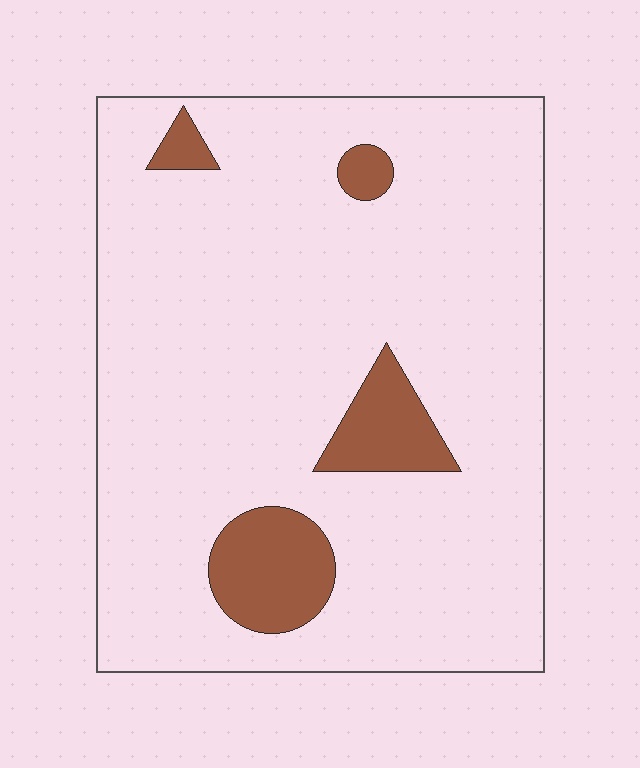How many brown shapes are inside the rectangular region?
4.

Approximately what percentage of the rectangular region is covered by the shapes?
Approximately 10%.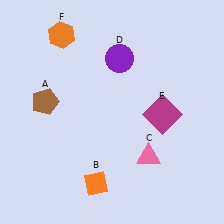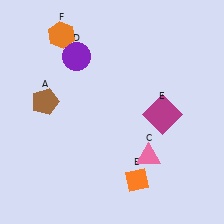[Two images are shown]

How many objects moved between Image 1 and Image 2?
2 objects moved between the two images.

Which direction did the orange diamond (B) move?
The orange diamond (B) moved right.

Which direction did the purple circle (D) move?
The purple circle (D) moved left.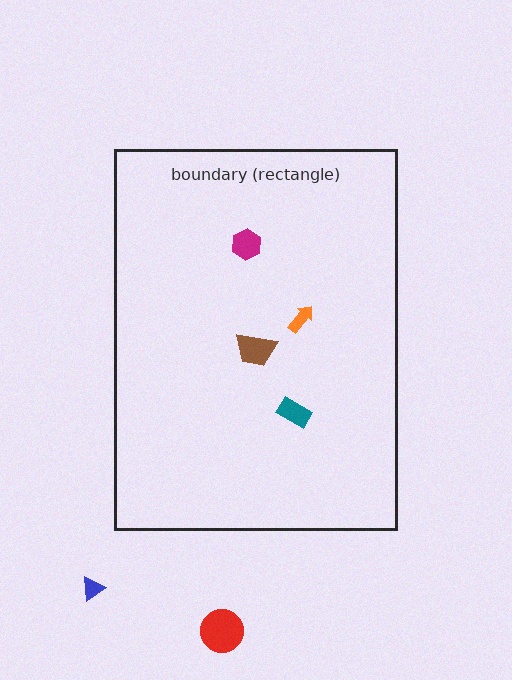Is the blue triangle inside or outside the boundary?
Outside.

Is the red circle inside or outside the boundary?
Outside.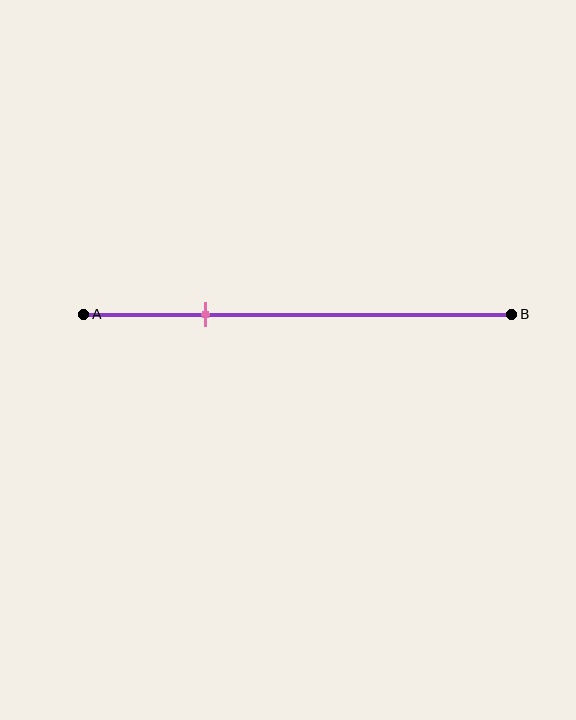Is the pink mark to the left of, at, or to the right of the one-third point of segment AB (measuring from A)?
The pink mark is to the left of the one-third point of segment AB.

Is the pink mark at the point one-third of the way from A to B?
No, the mark is at about 30% from A, not at the 33% one-third point.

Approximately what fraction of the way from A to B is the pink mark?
The pink mark is approximately 30% of the way from A to B.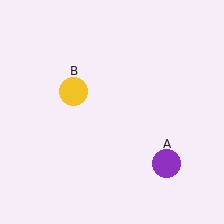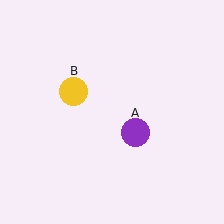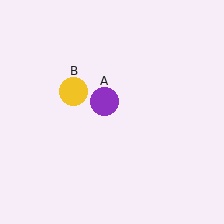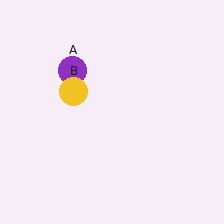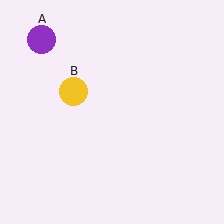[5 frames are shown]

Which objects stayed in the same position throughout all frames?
Yellow circle (object B) remained stationary.